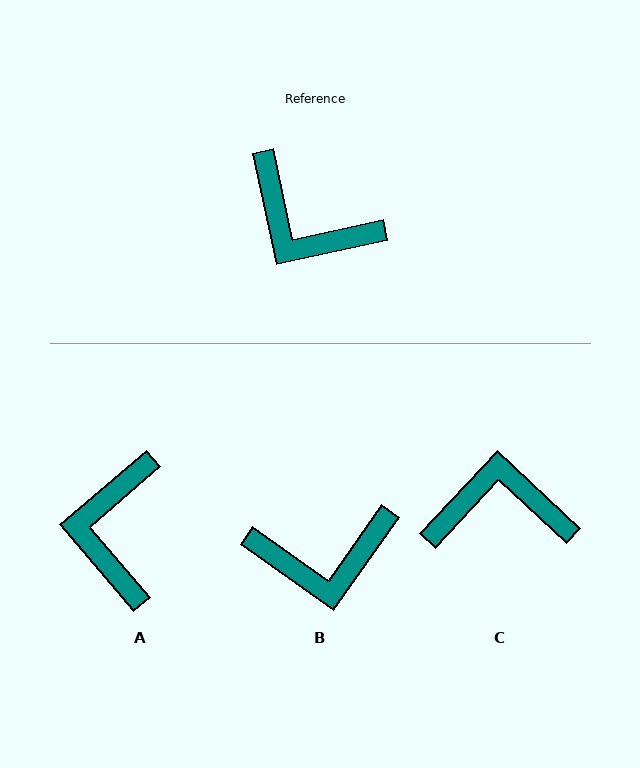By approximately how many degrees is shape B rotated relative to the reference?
Approximately 43 degrees counter-clockwise.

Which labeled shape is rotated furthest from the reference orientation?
C, about 145 degrees away.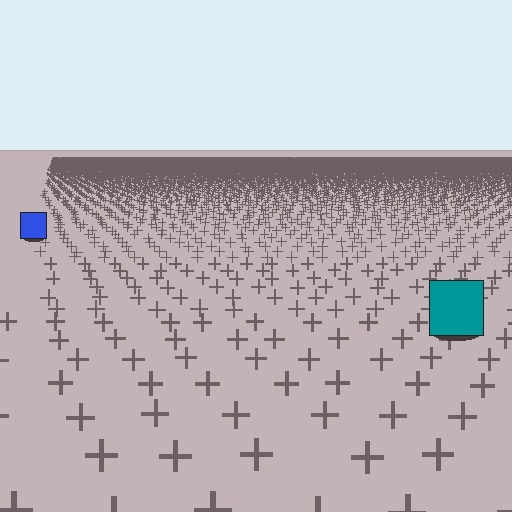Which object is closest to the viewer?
The teal square is closest. The texture marks near it are larger and more spread out.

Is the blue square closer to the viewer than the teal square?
No. The teal square is closer — you can tell from the texture gradient: the ground texture is coarser near it.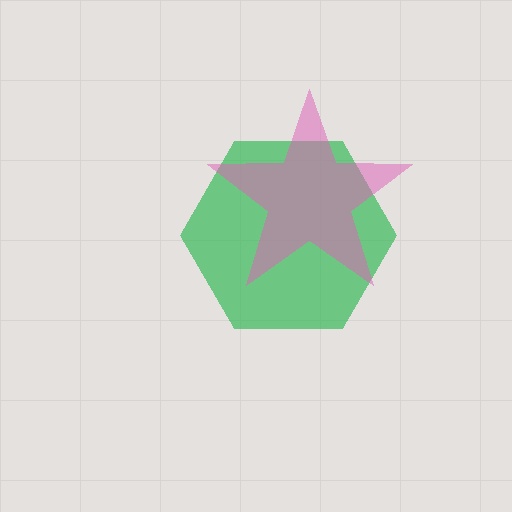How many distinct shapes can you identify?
There are 2 distinct shapes: a green hexagon, a pink star.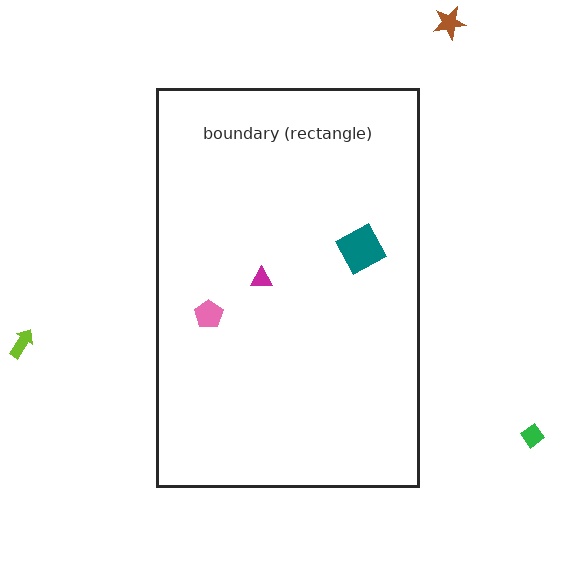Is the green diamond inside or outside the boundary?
Outside.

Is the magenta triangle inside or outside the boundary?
Inside.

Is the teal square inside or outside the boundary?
Inside.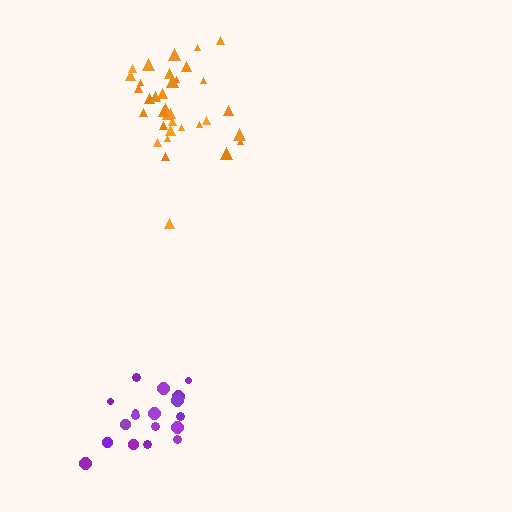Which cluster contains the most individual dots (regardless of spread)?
Orange (35).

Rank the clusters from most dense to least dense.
orange, purple.